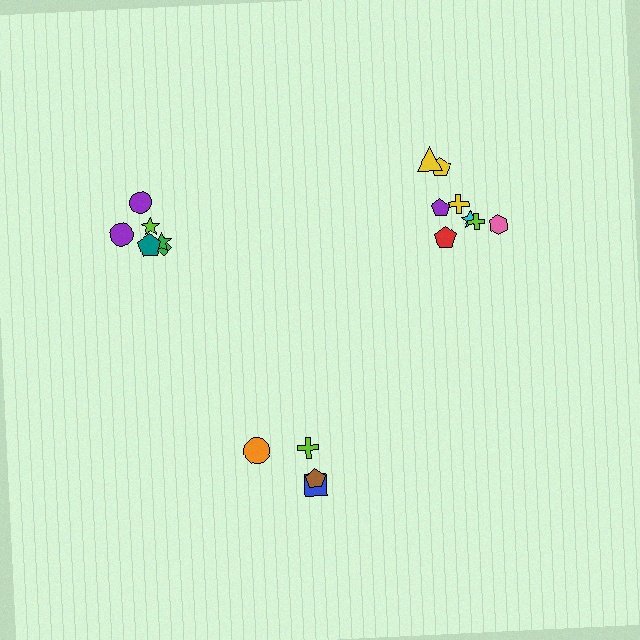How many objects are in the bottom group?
There are 4 objects.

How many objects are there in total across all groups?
There are 18 objects.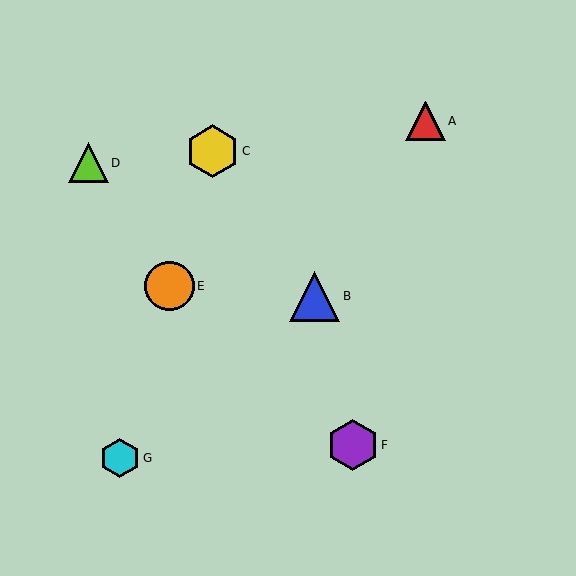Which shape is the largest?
The yellow hexagon (labeled C) is the largest.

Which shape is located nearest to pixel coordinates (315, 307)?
The blue triangle (labeled B) at (315, 296) is nearest to that location.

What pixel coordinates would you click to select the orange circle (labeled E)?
Click at (169, 286) to select the orange circle E.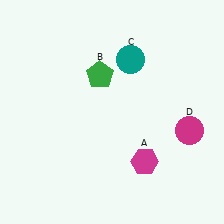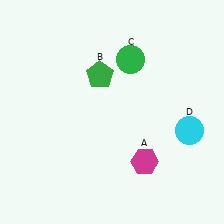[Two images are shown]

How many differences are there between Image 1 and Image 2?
There are 2 differences between the two images.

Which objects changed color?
C changed from teal to green. D changed from magenta to cyan.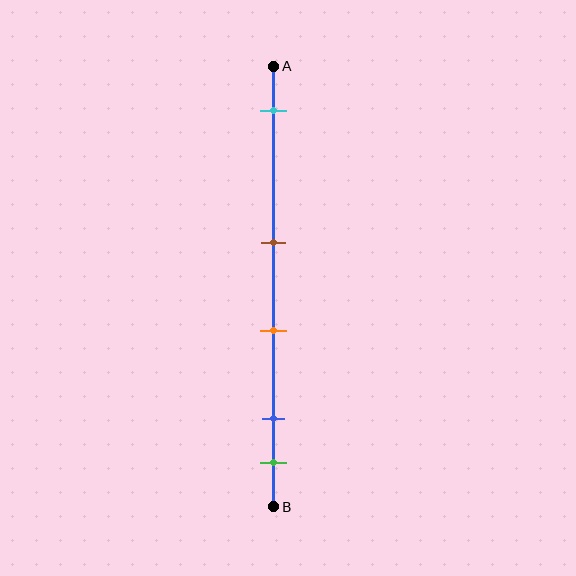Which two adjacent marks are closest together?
The blue and green marks are the closest adjacent pair.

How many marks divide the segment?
There are 5 marks dividing the segment.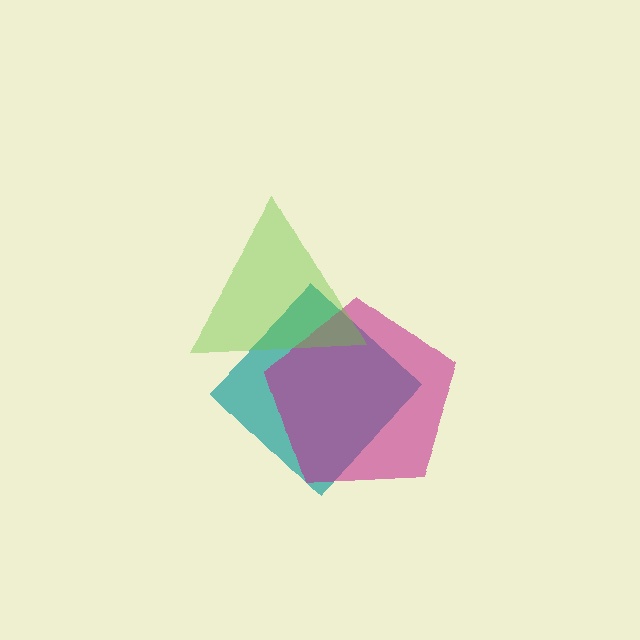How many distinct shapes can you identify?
There are 3 distinct shapes: a teal diamond, a magenta pentagon, a lime triangle.